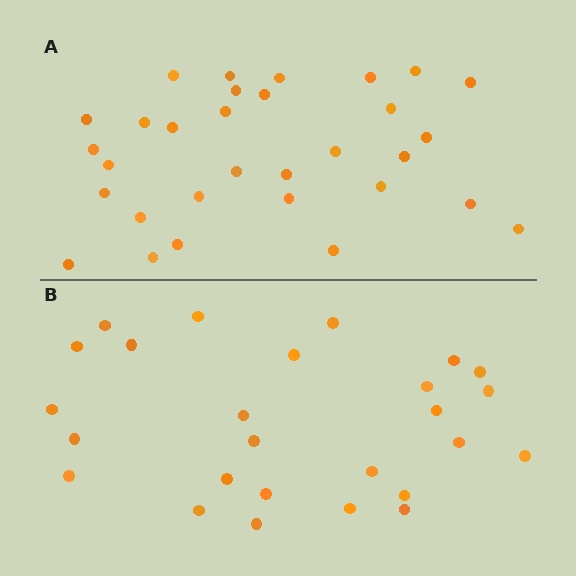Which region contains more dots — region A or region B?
Region A (the top region) has more dots.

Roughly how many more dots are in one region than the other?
Region A has about 5 more dots than region B.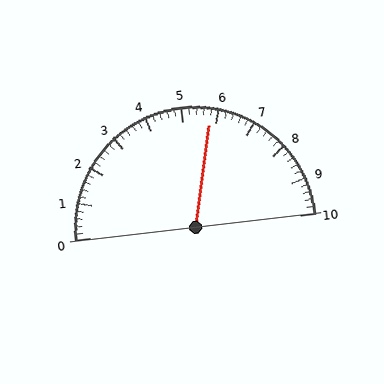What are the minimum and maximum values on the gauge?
The gauge ranges from 0 to 10.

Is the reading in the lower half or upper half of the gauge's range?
The reading is in the upper half of the range (0 to 10).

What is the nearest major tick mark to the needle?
The nearest major tick mark is 6.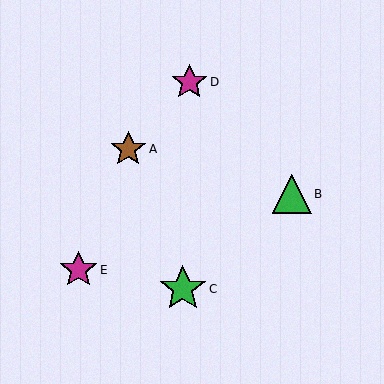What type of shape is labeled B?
Shape B is a green triangle.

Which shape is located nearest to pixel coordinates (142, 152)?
The brown star (labeled A) at (128, 150) is nearest to that location.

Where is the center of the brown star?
The center of the brown star is at (128, 150).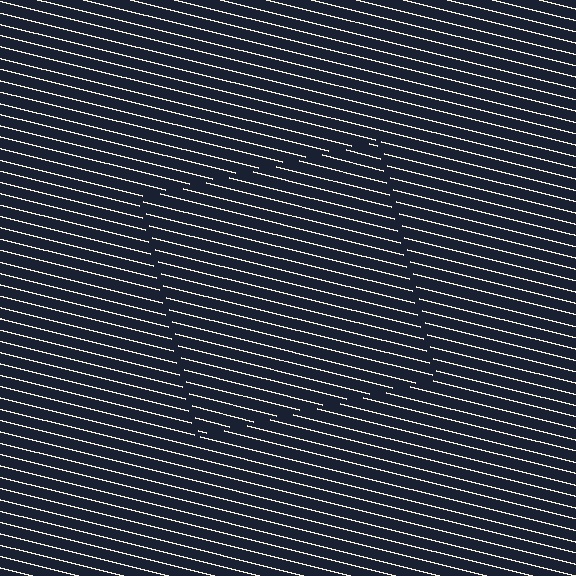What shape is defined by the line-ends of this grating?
An illusory square. The interior of the shape contains the same grating, shifted by half a period — the contour is defined by the phase discontinuity where line-ends from the inner and outer gratings abut.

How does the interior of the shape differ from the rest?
The interior of the shape contains the same grating, shifted by half a period — the contour is defined by the phase discontinuity where line-ends from the inner and outer gratings abut.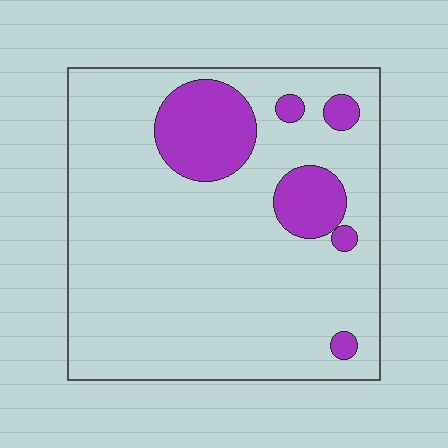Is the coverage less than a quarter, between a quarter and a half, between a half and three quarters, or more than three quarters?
Less than a quarter.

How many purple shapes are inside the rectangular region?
6.